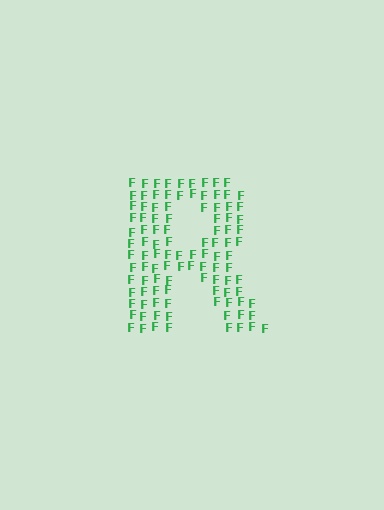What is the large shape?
The large shape is the letter R.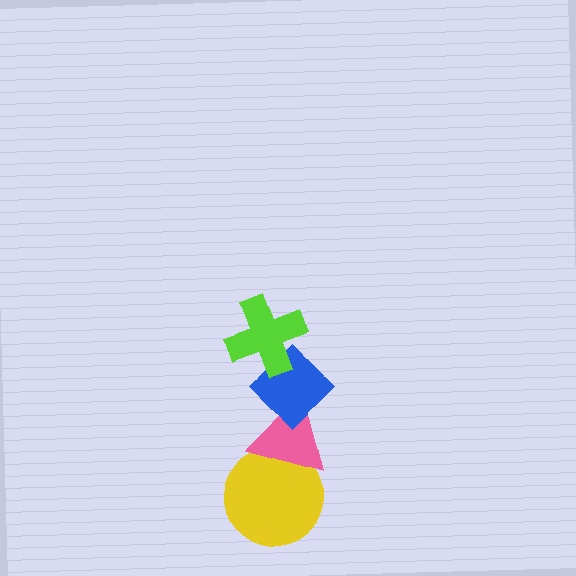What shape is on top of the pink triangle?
The blue diamond is on top of the pink triangle.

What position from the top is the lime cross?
The lime cross is 1st from the top.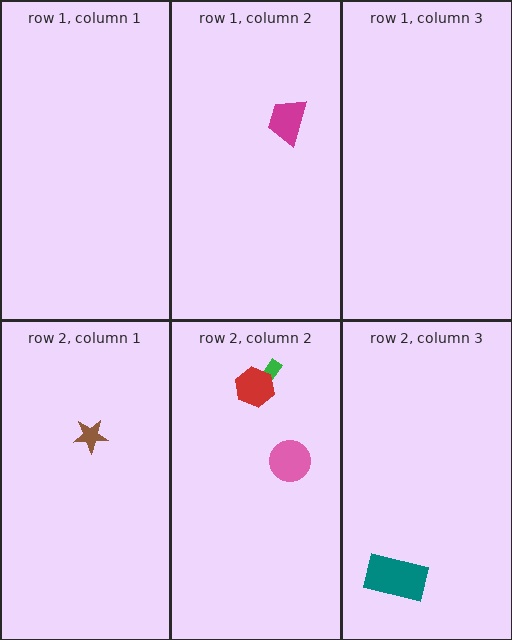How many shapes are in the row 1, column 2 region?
1.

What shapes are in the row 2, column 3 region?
The teal rectangle.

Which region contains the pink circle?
The row 2, column 2 region.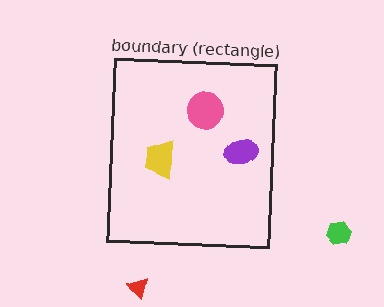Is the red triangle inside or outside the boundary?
Outside.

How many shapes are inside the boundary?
3 inside, 2 outside.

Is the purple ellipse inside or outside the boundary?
Inside.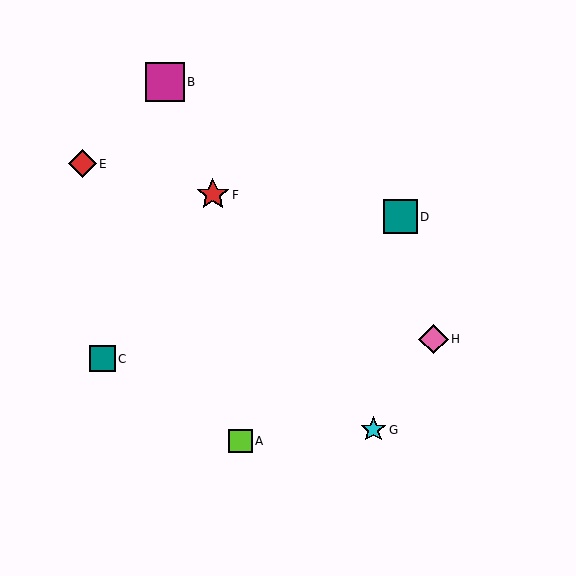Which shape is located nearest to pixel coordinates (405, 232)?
The teal square (labeled D) at (400, 217) is nearest to that location.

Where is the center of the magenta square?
The center of the magenta square is at (165, 82).